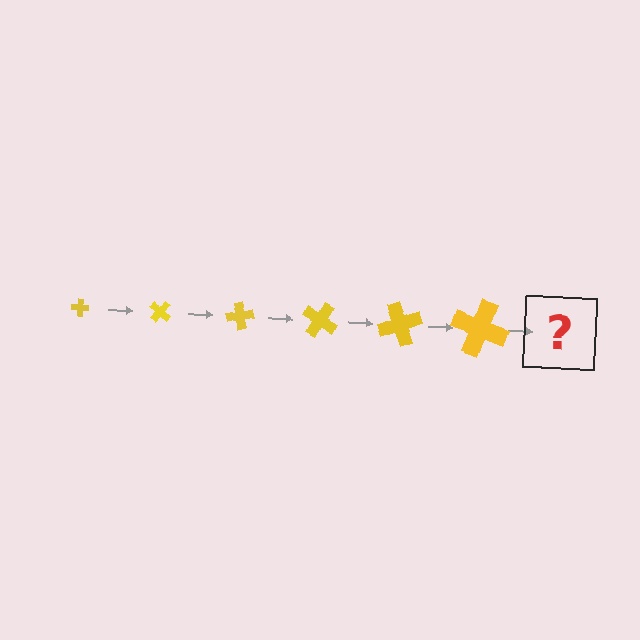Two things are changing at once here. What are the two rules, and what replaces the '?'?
The two rules are that the cross grows larger each step and it rotates 40 degrees each step. The '?' should be a cross, larger than the previous one and rotated 240 degrees from the start.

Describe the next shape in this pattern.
It should be a cross, larger than the previous one and rotated 240 degrees from the start.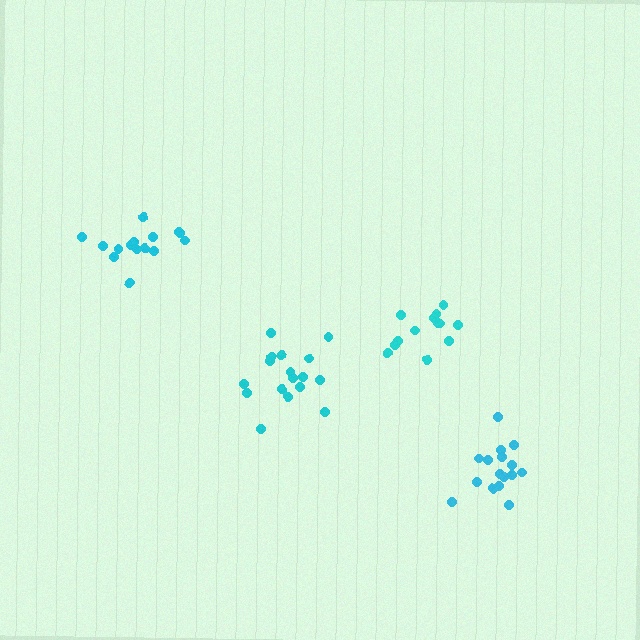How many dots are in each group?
Group 1: 17 dots, Group 2: 16 dots, Group 3: 13 dots, Group 4: 16 dots (62 total).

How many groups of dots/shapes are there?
There are 4 groups.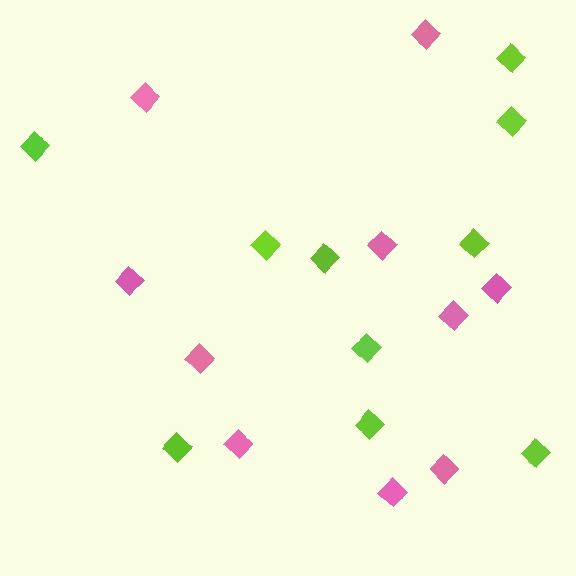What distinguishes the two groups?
There are 2 groups: one group of pink diamonds (10) and one group of lime diamonds (10).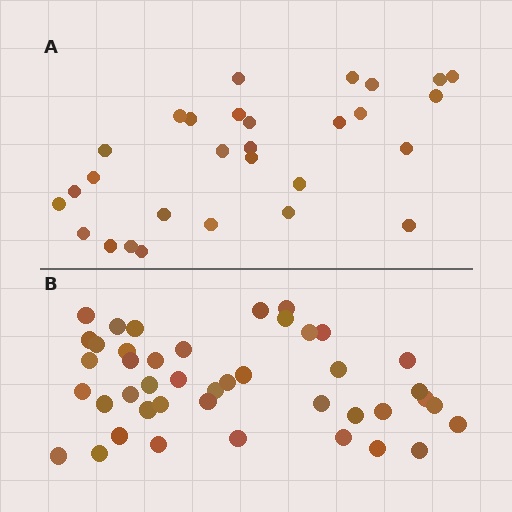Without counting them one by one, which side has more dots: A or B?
Region B (the bottom region) has more dots.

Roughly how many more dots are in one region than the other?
Region B has approximately 15 more dots than region A.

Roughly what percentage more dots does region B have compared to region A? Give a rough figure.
About 50% more.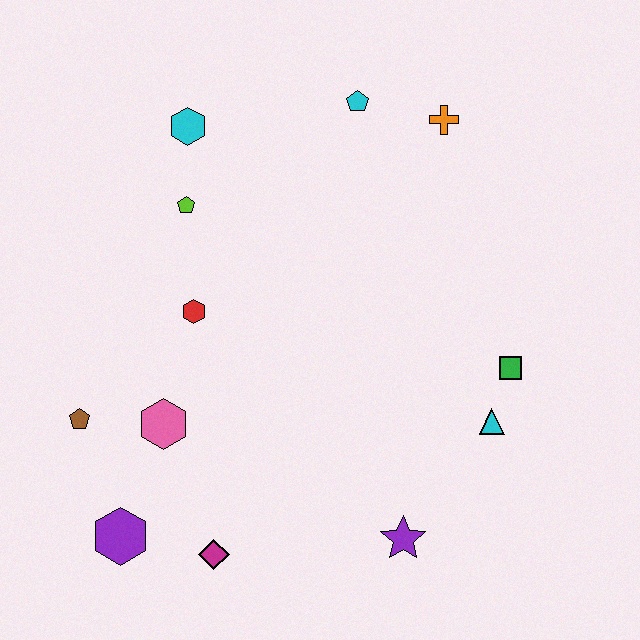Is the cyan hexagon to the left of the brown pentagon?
No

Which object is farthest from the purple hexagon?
The orange cross is farthest from the purple hexagon.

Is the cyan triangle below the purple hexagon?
No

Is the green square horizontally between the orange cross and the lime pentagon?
No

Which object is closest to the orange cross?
The cyan pentagon is closest to the orange cross.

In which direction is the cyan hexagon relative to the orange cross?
The cyan hexagon is to the left of the orange cross.